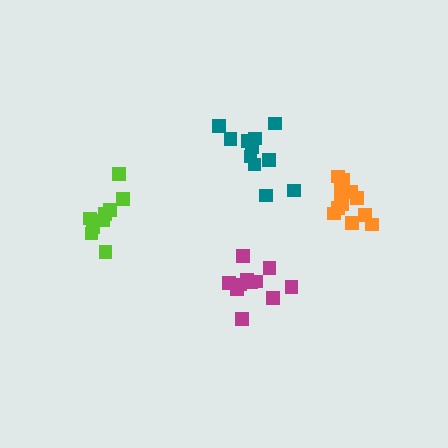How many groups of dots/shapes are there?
There are 4 groups.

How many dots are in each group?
Group 1: 11 dots, Group 2: 11 dots, Group 3: 10 dots, Group 4: 12 dots (44 total).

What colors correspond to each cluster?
The clusters are colored: teal, magenta, lime, orange.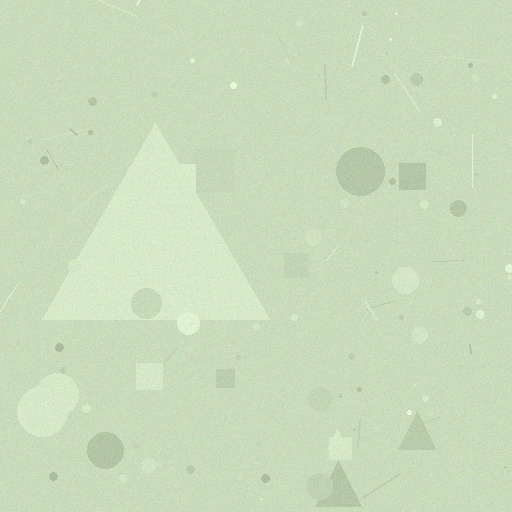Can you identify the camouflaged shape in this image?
The camouflaged shape is a triangle.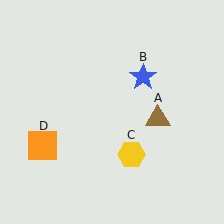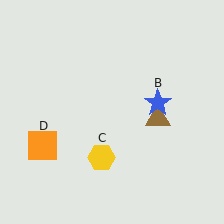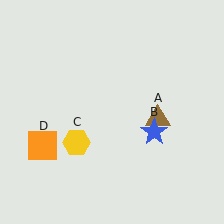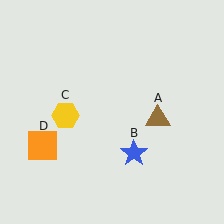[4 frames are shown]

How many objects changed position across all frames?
2 objects changed position: blue star (object B), yellow hexagon (object C).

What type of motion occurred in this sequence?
The blue star (object B), yellow hexagon (object C) rotated clockwise around the center of the scene.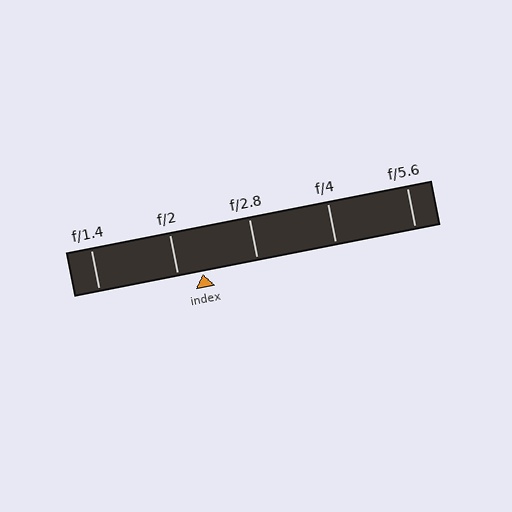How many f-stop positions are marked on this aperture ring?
There are 5 f-stop positions marked.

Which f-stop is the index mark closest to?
The index mark is closest to f/2.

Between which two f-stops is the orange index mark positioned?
The index mark is between f/2 and f/2.8.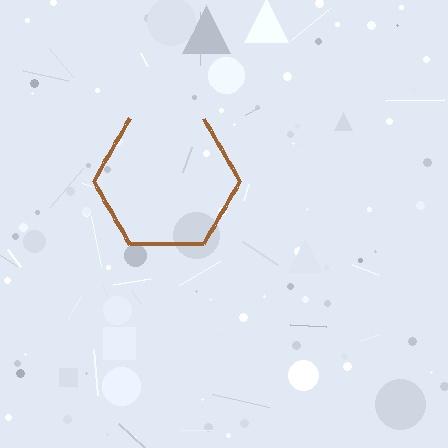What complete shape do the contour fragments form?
The contour fragments form a hexagon.